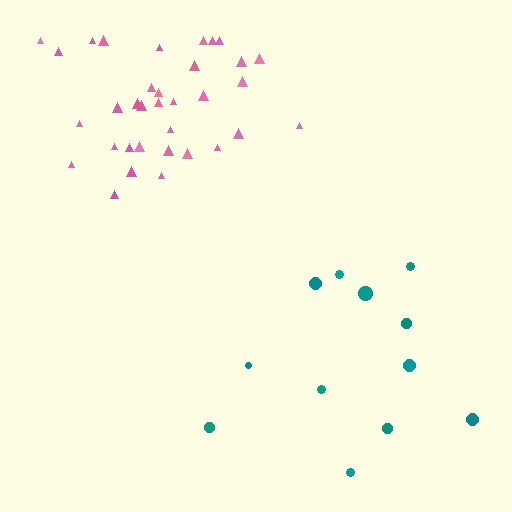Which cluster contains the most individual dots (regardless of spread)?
Pink (34).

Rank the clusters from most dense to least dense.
pink, teal.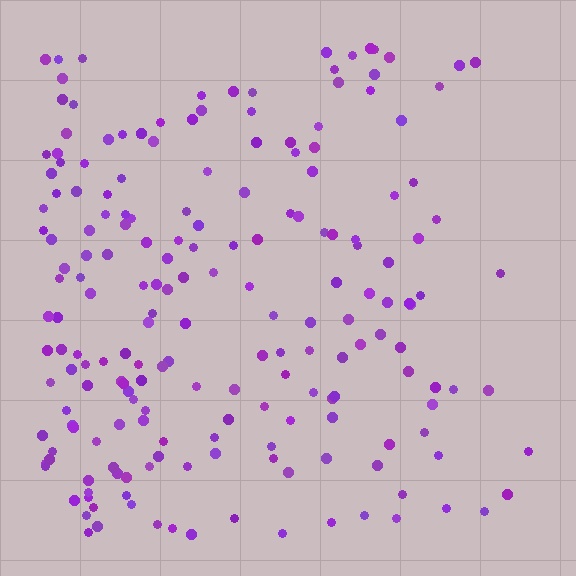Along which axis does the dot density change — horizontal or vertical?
Horizontal.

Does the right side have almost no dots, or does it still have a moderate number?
Still a moderate number, just noticeably fewer than the left.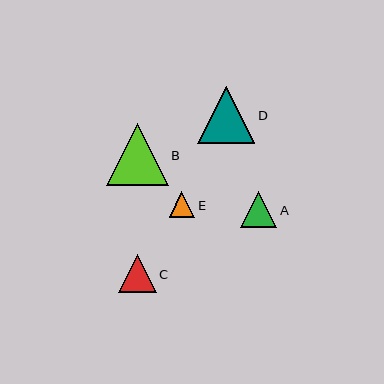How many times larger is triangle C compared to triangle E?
Triangle C is approximately 1.5 times the size of triangle E.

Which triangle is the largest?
Triangle B is the largest with a size of approximately 62 pixels.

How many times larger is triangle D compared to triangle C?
Triangle D is approximately 1.5 times the size of triangle C.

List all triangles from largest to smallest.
From largest to smallest: B, D, C, A, E.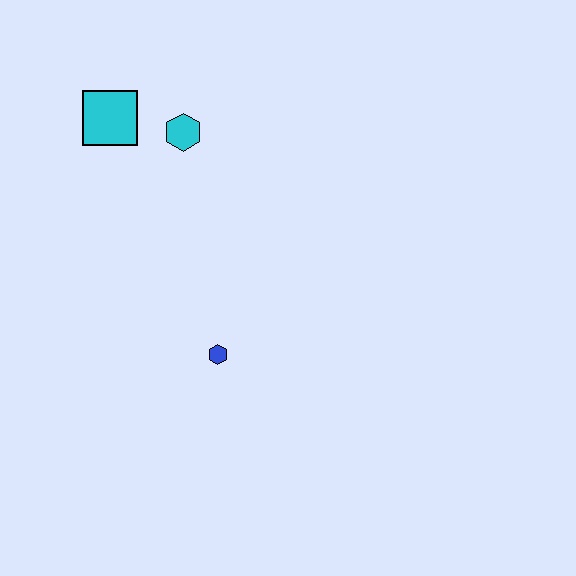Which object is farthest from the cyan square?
The blue hexagon is farthest from the cyan square.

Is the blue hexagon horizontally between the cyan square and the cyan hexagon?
No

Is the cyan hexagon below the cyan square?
Yes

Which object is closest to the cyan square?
The cyan hexagon is closest to the cyan square.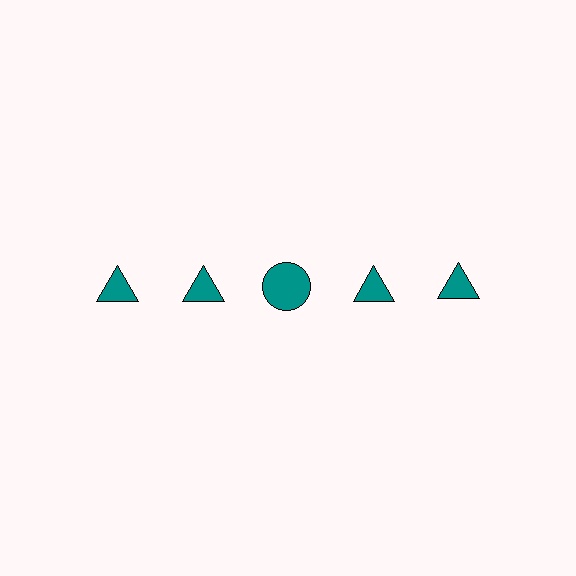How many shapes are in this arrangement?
There are 5 shapes arranged in a grid pattern.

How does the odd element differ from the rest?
It has a different shape: circle instead of triangle.